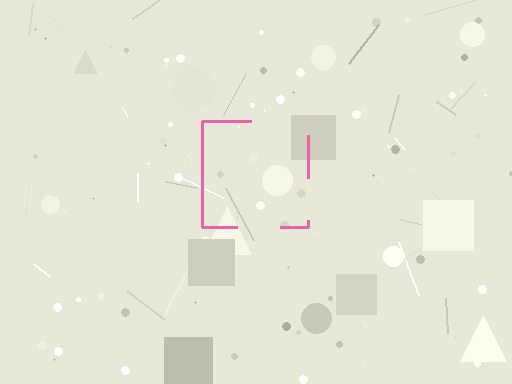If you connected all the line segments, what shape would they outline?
They would outline a square.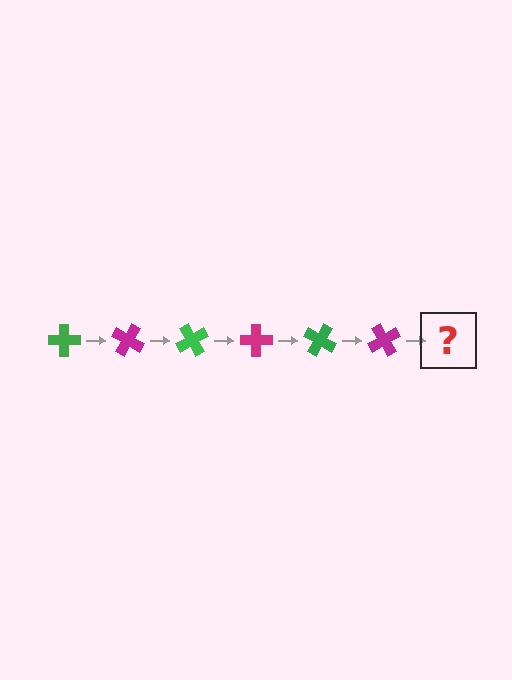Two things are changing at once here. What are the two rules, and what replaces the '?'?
The two rules are that it rotates 30 degrees each step and the color cycles through green and magenta. The '?' should be a green cross, rotated 180 degrees from the start.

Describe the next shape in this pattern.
It should be a green cross, rotated 180 degrees from the start.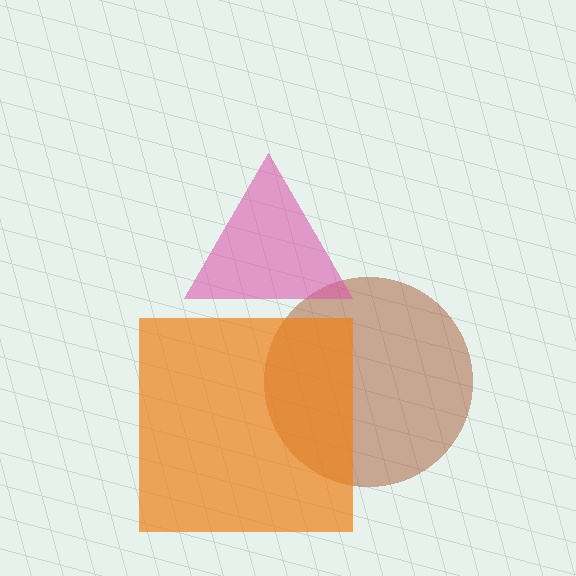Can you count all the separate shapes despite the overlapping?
Yes, there are 3 separate shapes.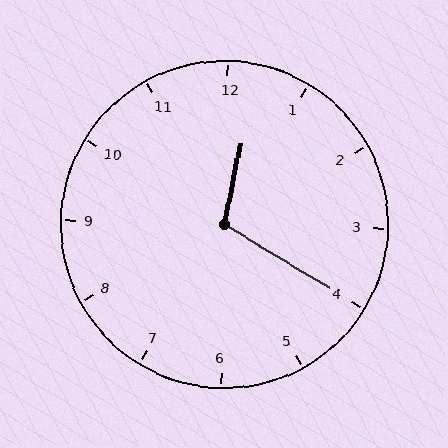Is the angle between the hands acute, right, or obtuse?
It is obtuse.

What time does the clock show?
12:20.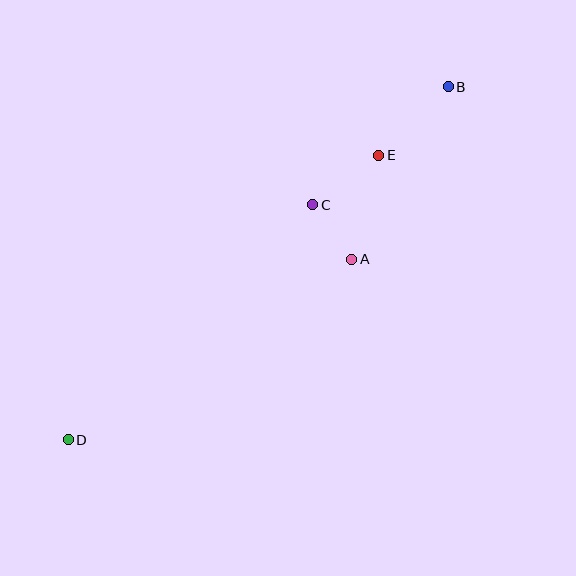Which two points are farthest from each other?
Points B and D are farthest from each other.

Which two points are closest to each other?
Points A and C are closest to each other.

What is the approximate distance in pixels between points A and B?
The distance between A and B is approximately 198 pixels.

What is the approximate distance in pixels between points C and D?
The distance between C and D is approximately 339 pixels.